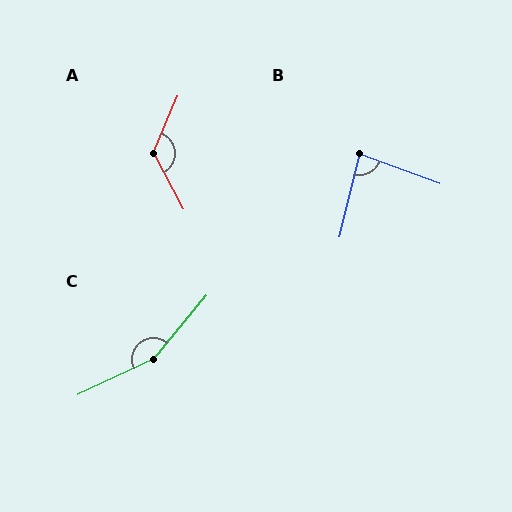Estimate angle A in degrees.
Approximately 129 degrees.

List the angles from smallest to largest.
B (84°), A (129°), C (155°).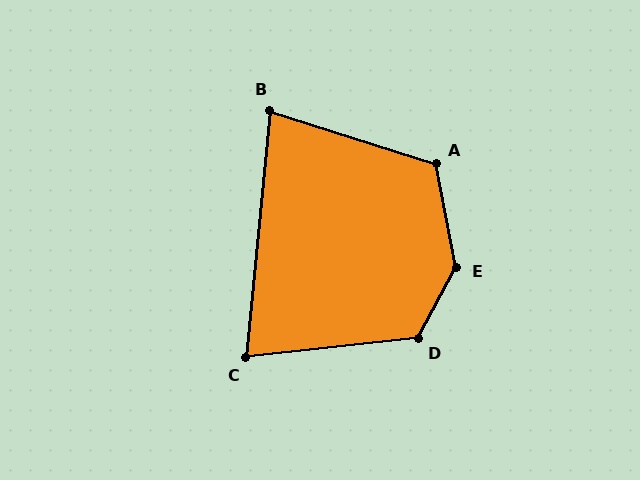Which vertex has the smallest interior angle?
B, at approximately 78 degrees.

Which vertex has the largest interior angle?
E, at approximately 141 degrees.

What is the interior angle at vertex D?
Approximately 125 degrees (obtuse).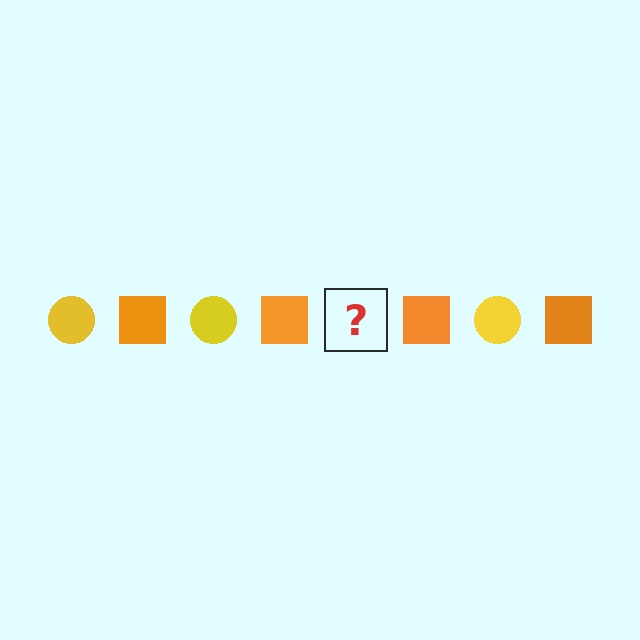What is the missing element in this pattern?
The missing element is a yellow circle.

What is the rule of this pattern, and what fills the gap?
The rule is that the pattern alternates between yellow circle and orange square. The gap should be filled with a yellow circle.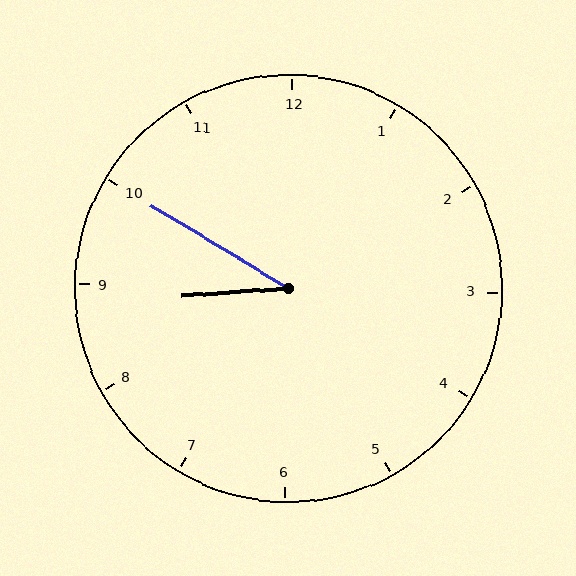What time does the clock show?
8:50.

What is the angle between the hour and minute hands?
Approximately 35 degrees.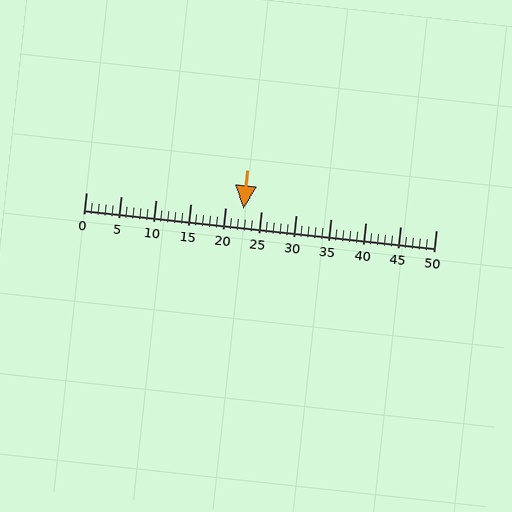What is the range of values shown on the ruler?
The ruler shows values from 0 to 50.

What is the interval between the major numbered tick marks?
The major tick marks are spaced 5 units apart.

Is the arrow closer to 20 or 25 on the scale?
The arrow is closer to 25.